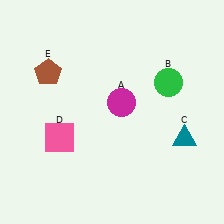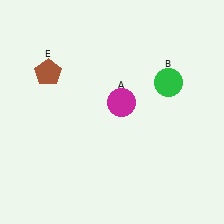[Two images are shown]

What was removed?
The teal triangle (C), the pink square (D) were removed in Image 2.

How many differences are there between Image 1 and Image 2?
There are 2 differences between the two images.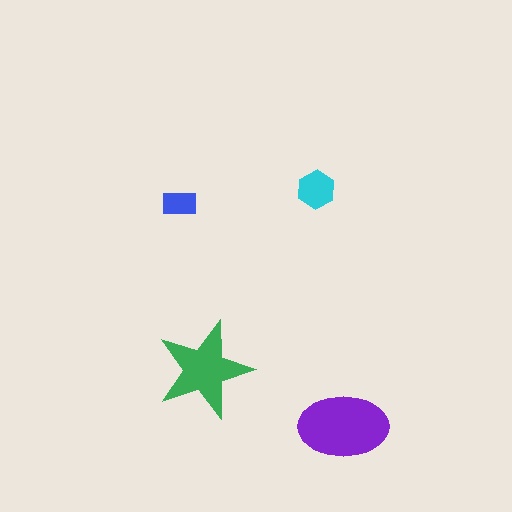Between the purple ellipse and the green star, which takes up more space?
The purple ellipse.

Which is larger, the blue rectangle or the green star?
The green star.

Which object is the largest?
The purple ellipse.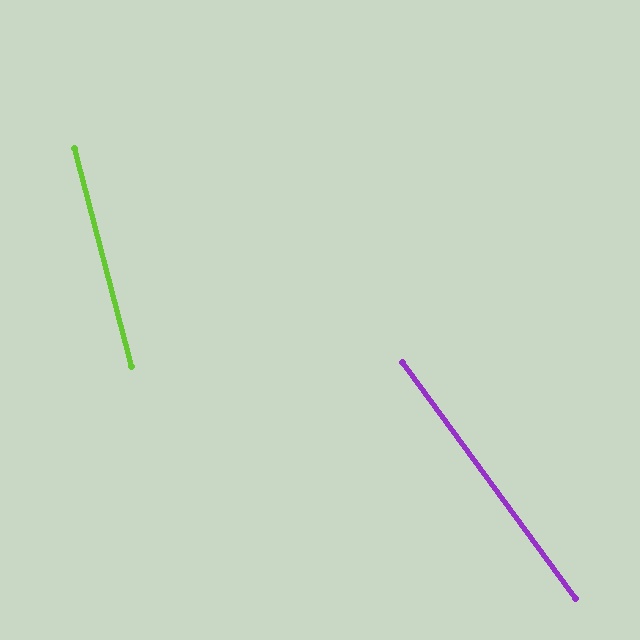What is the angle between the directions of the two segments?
Approximately 22 degrees.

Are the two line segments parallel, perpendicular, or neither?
Neither parallel nor perpendicular — they differ by about 22°.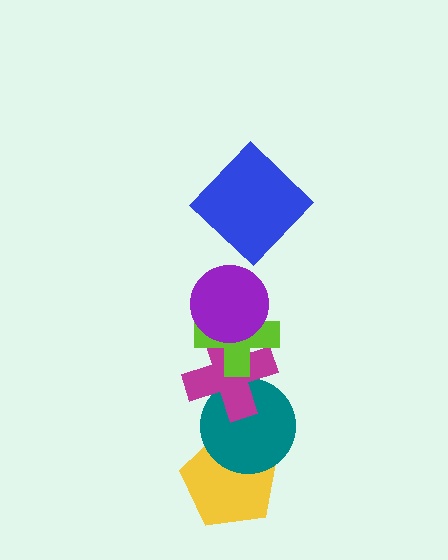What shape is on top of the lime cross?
The purple circle is on top of the lime cross.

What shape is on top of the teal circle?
The magenta cross is on top of the teal circle.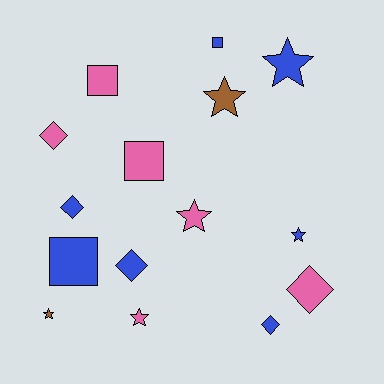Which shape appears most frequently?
Star, with 6 objects.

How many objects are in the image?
There are 15 objects.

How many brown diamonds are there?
There are no brown diamonds.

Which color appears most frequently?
Blue, with 7 objects.